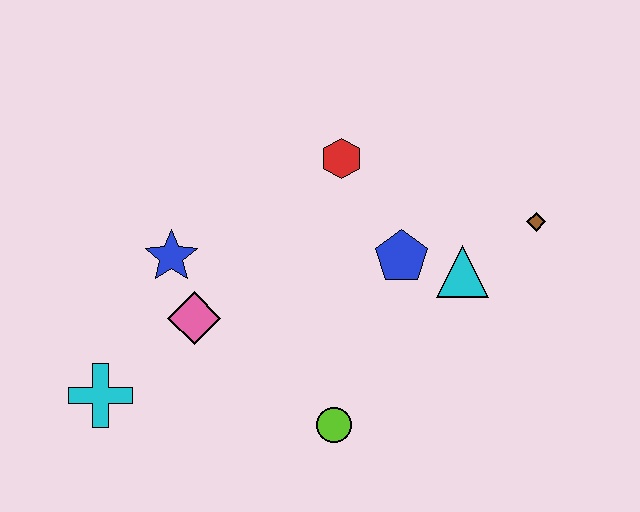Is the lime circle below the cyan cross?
Yes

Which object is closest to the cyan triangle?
The blue pentagon is closest to the cyan triangle.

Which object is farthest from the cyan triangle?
The cyan cross is farthest from the cyan triangle.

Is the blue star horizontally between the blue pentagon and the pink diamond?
No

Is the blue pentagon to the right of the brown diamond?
No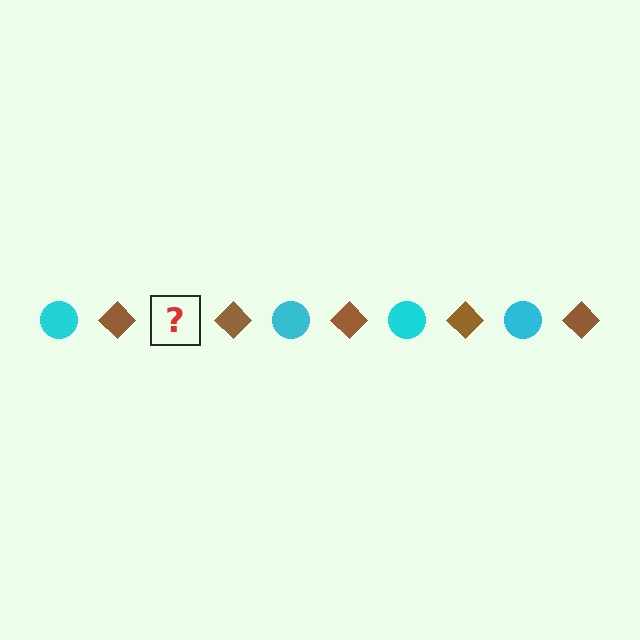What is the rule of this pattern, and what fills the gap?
The rule is that the pattern alternates between cyan circle and brown diamond. The gap should be filled with a cyan circle.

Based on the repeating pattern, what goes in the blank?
The blank should be a cyan circle.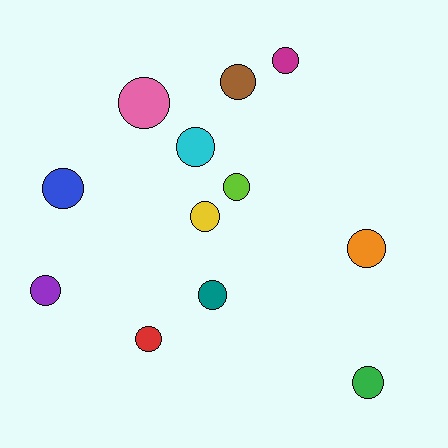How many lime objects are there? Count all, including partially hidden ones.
There is 1 lime object.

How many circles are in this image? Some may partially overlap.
There are 12 circles.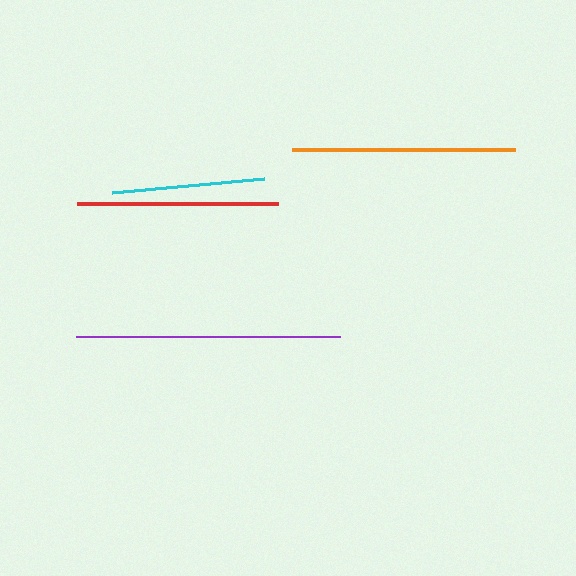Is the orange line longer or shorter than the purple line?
The purple line is longer than the orange line.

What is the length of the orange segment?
The orange segment is approximately 223 pixels long.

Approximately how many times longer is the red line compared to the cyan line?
The red line is approximately 1.3 times the length of the cyan line.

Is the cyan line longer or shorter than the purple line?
The purple line is longer than the cyan line.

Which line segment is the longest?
The purple line is the longest at approximately 264 pixels.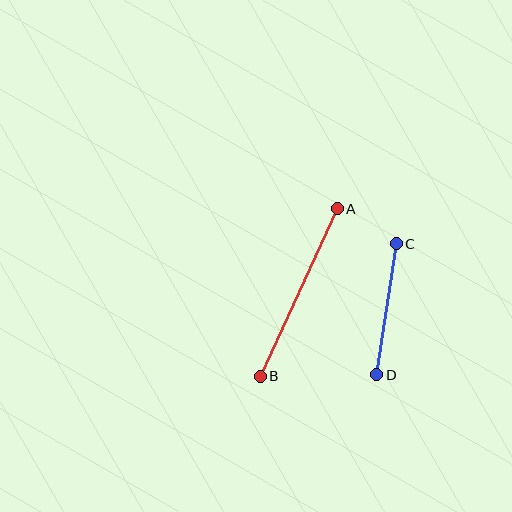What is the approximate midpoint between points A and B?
The midpoint is at approximately (299, 293) pixels.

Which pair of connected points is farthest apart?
Points A and B are farthest apart.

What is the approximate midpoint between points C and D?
The midpoint is at approximately (387, 309) pixels.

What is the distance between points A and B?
The distance is approximately 184 pixels.